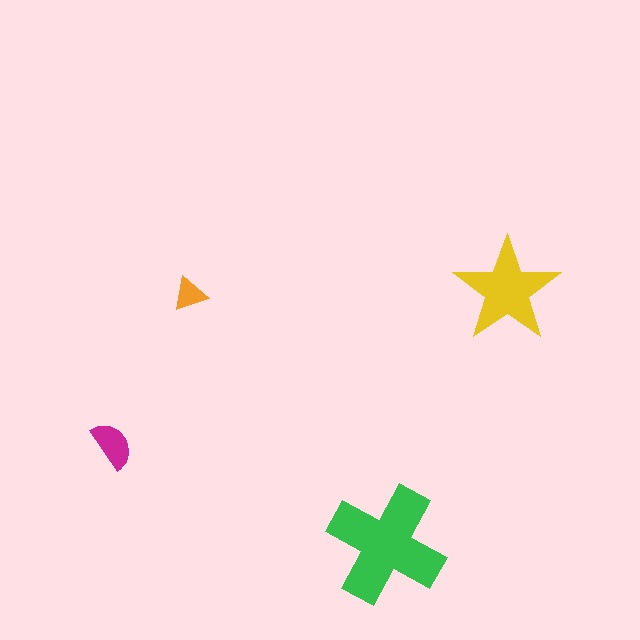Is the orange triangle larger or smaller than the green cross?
Smaller.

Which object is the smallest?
The orange triangle.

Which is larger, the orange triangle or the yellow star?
The yellow star.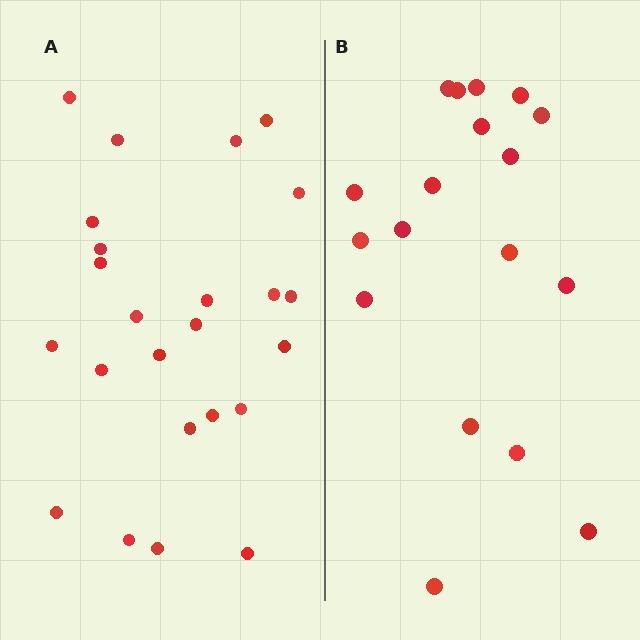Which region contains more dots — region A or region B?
Region A (the left region) has more dots.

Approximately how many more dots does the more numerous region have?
Region A has about 6 more dots than region B.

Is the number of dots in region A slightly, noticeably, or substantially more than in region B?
Region A has noticeably more, but not dramatically so. The ratio is roughly 1.3 to 1.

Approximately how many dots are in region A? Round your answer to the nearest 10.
About 20 dots. (The exact count is 24, which rounds to 20.)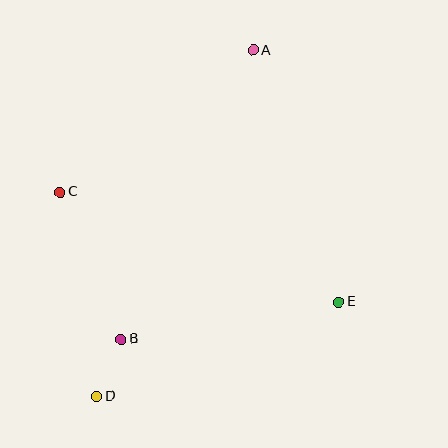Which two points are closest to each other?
Points B and D are closest to each other.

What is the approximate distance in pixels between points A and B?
The distance between A and B is approximately 318 pixels.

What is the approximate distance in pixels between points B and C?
The distance between B and C is approximately 160 pixels.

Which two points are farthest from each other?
Points A and D are farthest from each other.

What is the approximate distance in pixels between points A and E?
The distance between A and E is approximately 266 pixels.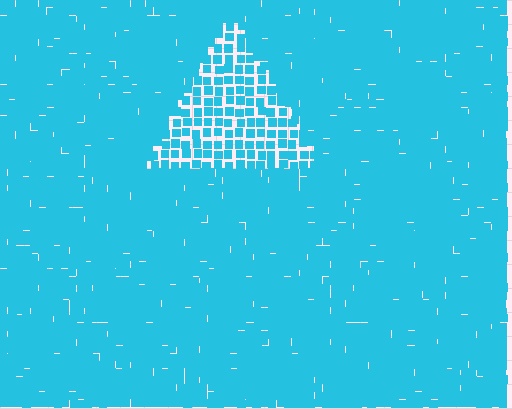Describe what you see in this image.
The image contains small cyan elements arranged at two different densities. A triangle-shaped region is visible where the elements are less densely packed than the surrounding area.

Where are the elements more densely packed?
The elements are more densely packed outside the triangle boundary.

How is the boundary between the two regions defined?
The boundary is defined by a change in element density (approximately 1.9x ratio). All elements are the same color, size, and shape.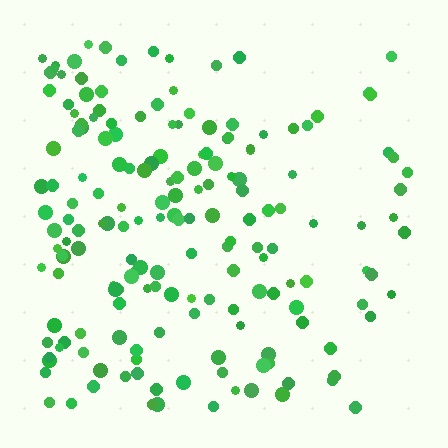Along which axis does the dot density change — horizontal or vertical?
Horizontal.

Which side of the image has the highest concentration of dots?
The left.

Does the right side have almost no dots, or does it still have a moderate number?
Still a moderate number, just noticeably fewer than the left.